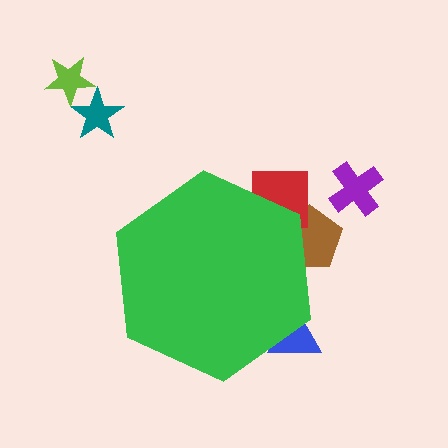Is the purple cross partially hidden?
No, the purple cross is fully visible.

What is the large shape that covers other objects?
A green hexagon.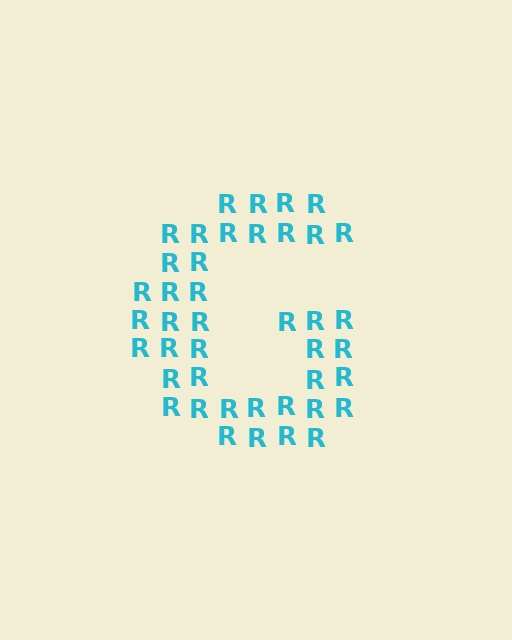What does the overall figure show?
The overall figure shows the letter G.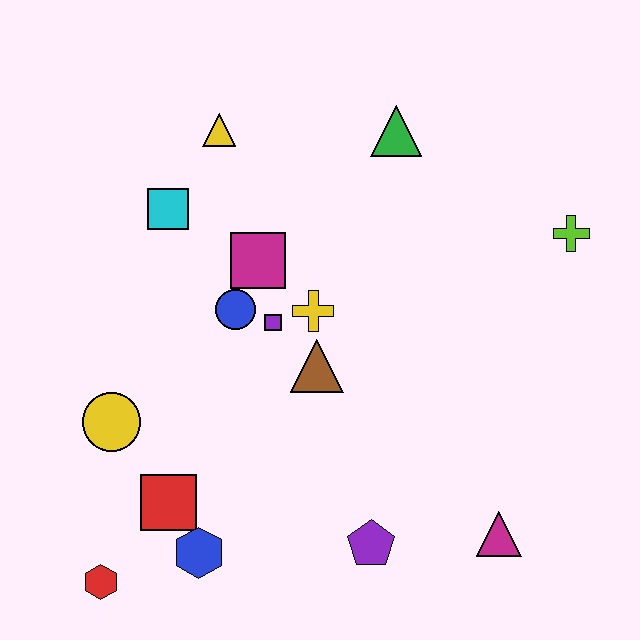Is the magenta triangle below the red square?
Yes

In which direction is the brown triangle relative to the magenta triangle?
The brown triangle is to the left of the magenta triangle.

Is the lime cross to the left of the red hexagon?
No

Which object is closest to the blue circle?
The purple square is closest to the blue circle.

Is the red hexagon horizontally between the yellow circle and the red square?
No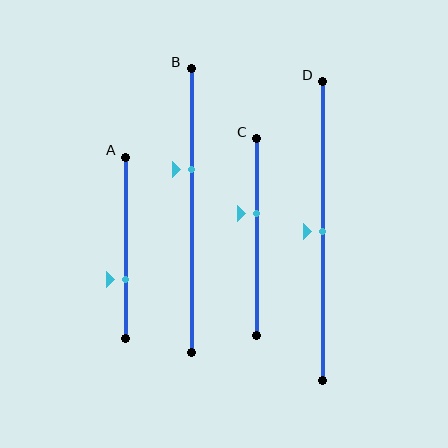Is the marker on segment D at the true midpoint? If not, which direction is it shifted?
Yes, the marker on segment D is at the true midpoint.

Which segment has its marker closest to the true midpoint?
Segment D has its marker closest to the true midpoint.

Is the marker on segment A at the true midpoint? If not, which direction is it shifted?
No, the marker on segment A is shifted downward by about 17% of the segment length.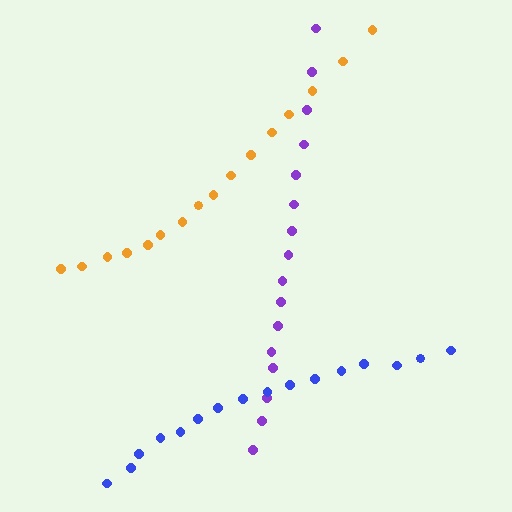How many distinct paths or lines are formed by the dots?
There are 3 distinct paths.